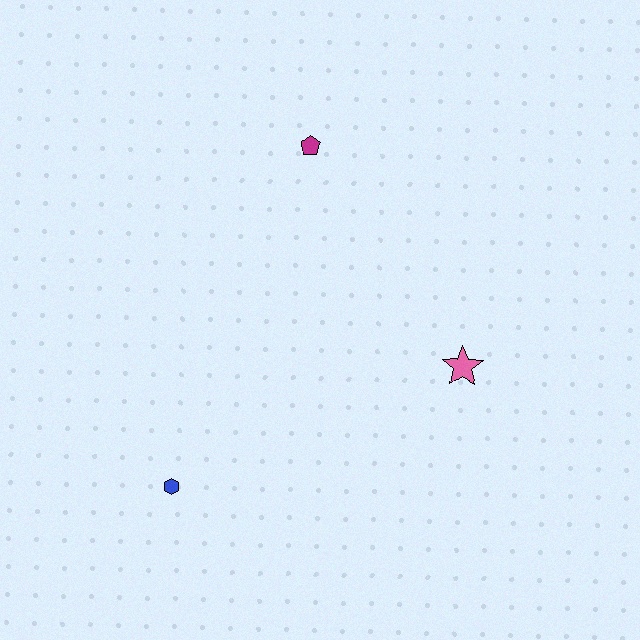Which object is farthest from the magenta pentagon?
The blue hexagon is farthest from the magenta pentagon.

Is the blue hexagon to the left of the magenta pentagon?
Yes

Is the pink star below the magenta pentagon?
Yes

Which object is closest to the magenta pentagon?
The pink star is closest to the magenta pentagon.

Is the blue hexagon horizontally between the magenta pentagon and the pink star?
No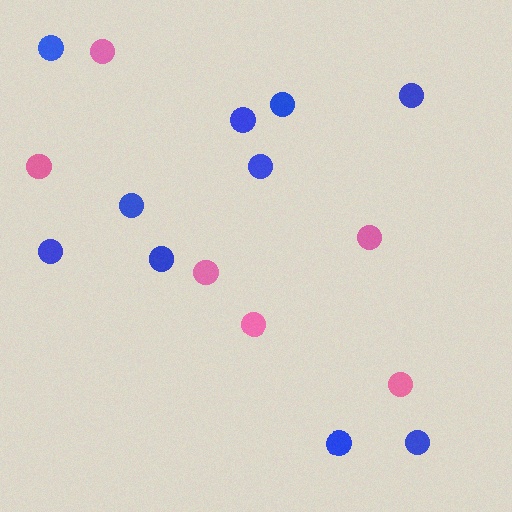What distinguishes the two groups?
There are 2 groups: one group of blue circles (10) and one group of pink circles (6).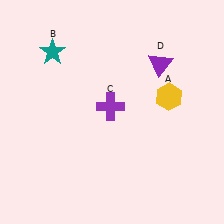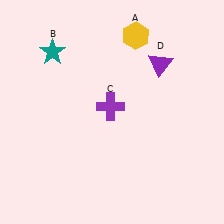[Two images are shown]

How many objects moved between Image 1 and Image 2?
1 object moved between the two images.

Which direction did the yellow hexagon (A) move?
The yellow hexagon (A) moved up.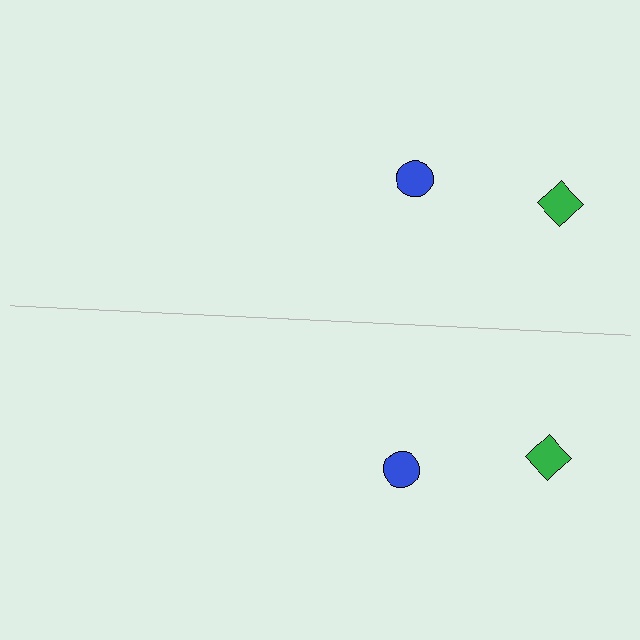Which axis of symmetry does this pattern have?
The pattern has a horizontal axis of symmetry running through the center of the image.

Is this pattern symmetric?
Yes, this pattern has bilateral (reflection) symmetry.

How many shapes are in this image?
There are 4 shapes in this image.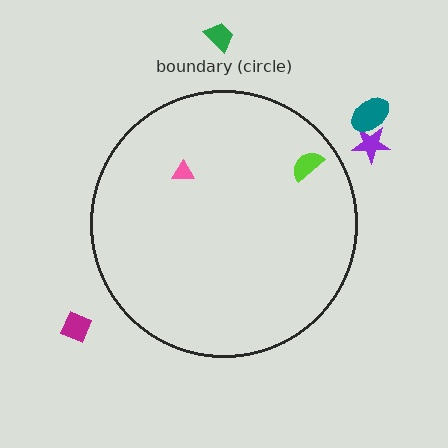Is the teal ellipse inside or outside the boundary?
Outside.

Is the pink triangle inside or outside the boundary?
Inside.